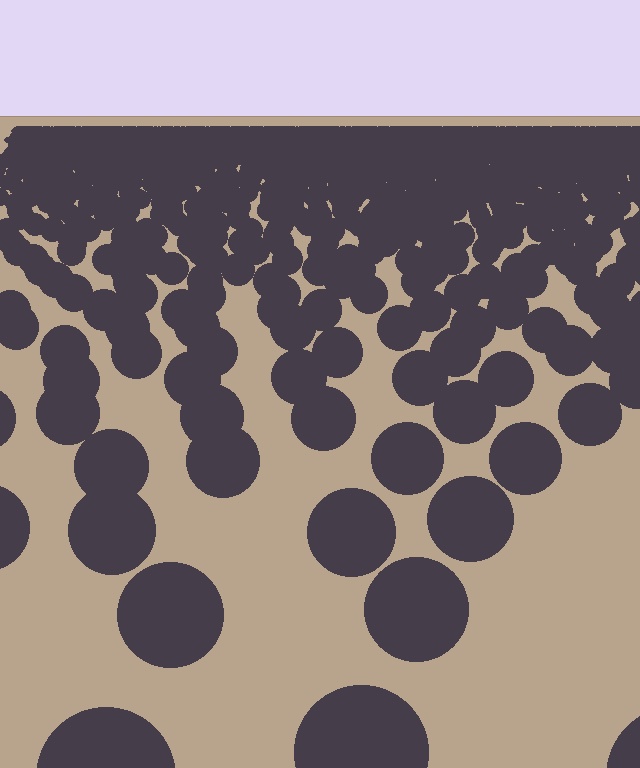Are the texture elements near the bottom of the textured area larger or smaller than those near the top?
Larger. Near the bottom, elements are closer to the viewer and appear at a bigger on-screen size.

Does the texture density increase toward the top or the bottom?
Density increases toward the top.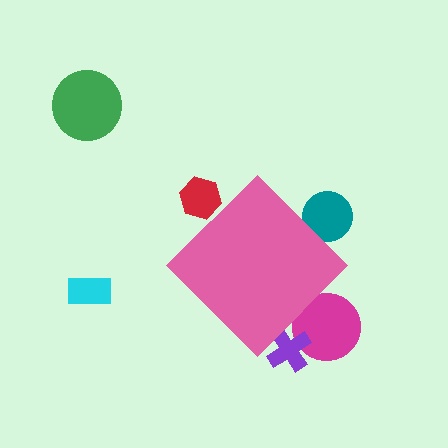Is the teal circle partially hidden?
Yes, the teal circle is partially hidden behind the pink diamond.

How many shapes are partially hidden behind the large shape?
4 shapes are partially hidden.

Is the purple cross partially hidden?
Yes, the purple cross is partially hidden behind the pink diamond.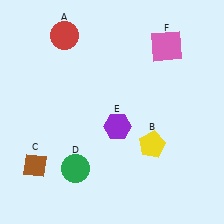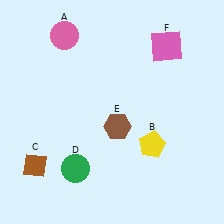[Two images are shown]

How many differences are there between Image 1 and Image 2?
There are 2 differences between the two images.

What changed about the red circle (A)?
In Image 1, A is red. In Image 2, it changed to pink.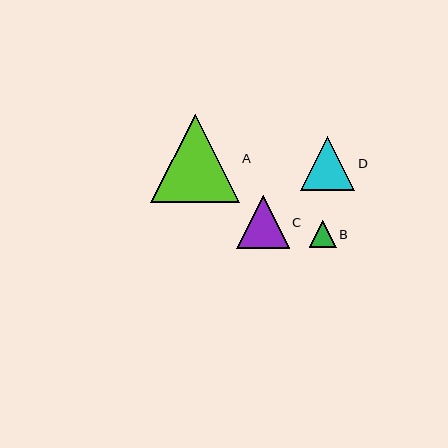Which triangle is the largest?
Triangle A is the largest with a size of approximately 88 pixels.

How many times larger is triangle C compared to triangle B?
Triangle C is approximately 2.0 times the size of triangle B.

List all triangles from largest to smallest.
From largest to smallest: A, D, C, B.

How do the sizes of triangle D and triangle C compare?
Triangle D and triangle C are approximately the same size.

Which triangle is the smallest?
Triangle B is the smallest with a size of approximately 27 pixels.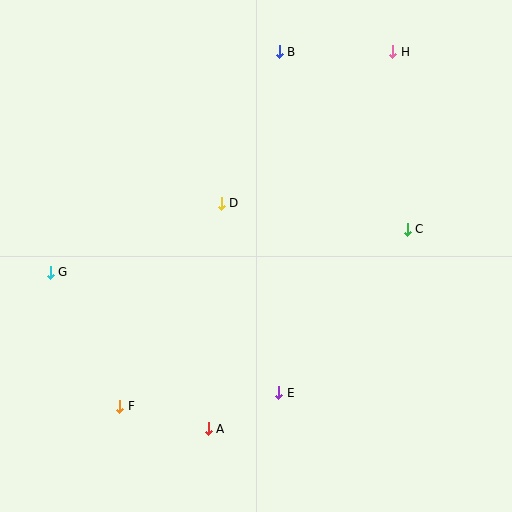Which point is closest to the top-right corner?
Point H is closest to the top-right corner.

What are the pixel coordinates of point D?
Point D is at (221, 203).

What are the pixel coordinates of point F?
Point F is at (120, 406).